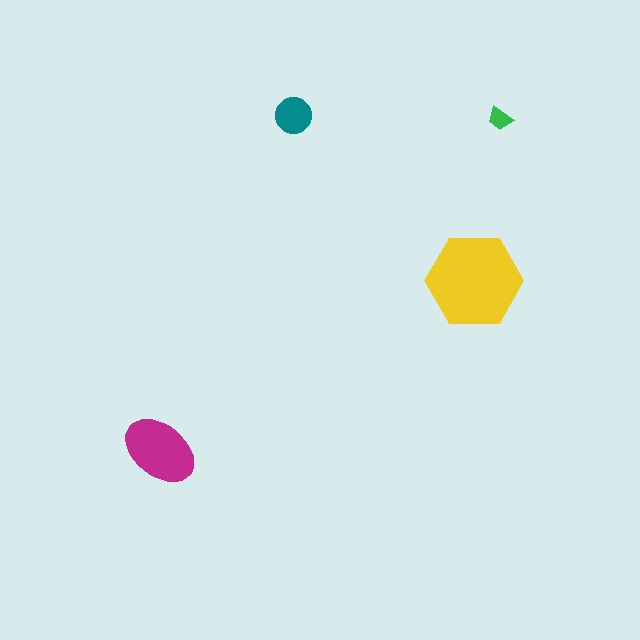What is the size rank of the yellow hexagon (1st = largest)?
1st.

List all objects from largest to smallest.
The yellow hexagon, the magenta ellipse, the teal circle, the green trapezoid.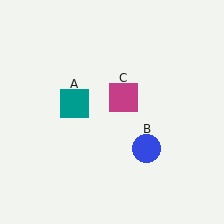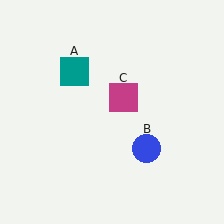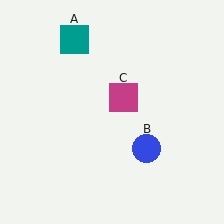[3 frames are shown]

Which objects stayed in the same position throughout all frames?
Blue circle (object B) and magenta square (object C) remained stationary.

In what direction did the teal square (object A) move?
The teal square (object A) moved up.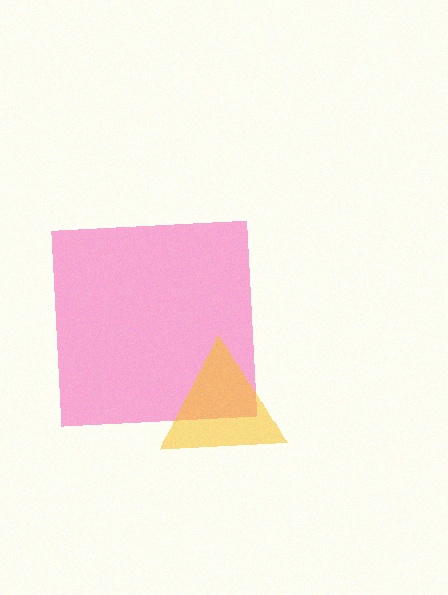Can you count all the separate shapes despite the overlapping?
Yes, there are 2 separate shapes.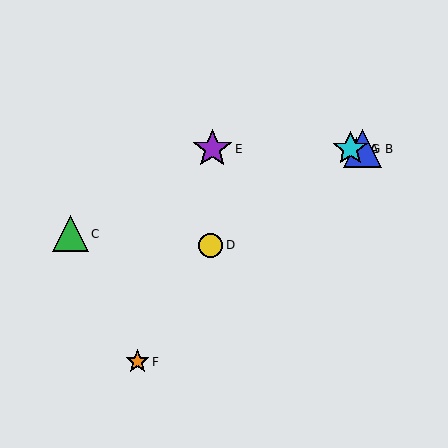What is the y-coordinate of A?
Object A is at y≈149.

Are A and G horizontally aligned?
Yes, both are at y≈149.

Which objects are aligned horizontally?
Objects A, B, E, G are aligned horizontally.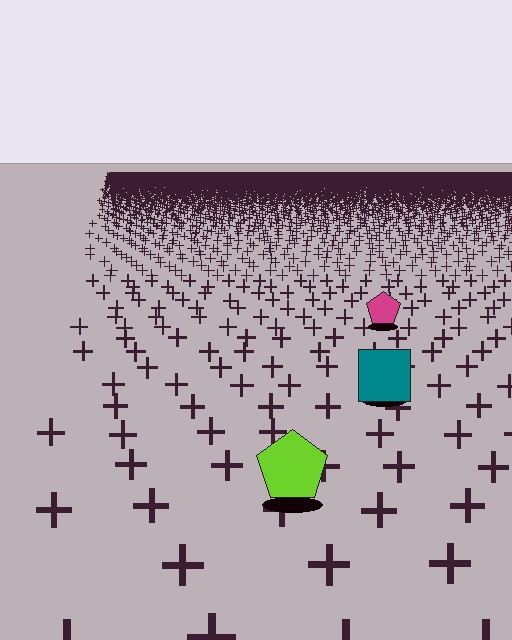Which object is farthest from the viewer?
The magenta pentagon is farthest from the viewer. It appears smaller and the ground texture around it is denser.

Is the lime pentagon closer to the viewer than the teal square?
Yes. The lime pentagon is closer — you can tell from the texture gradient: the ground texture is coarser near it.